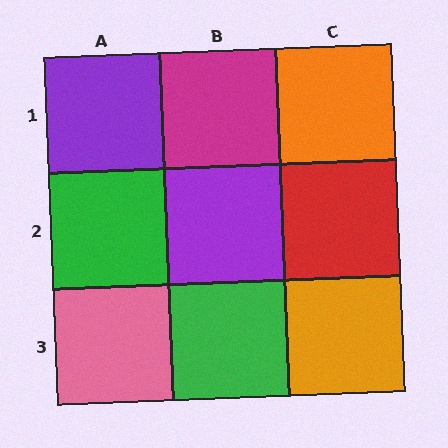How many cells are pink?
1 cell is pink.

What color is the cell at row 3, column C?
Orange.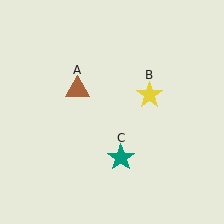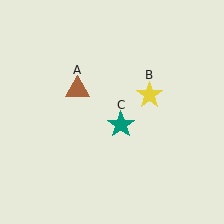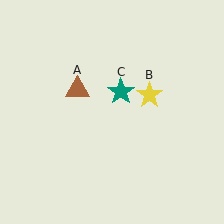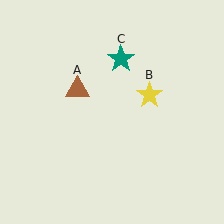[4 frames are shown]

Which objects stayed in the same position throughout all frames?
Brown triangle (object A) and yellow star (object B) remained stationary.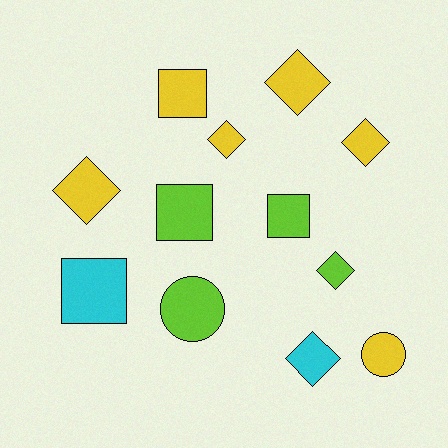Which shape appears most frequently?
Diamond, with 6 objects.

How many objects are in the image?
There are 12 objects.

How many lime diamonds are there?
There is 1 lime diamond.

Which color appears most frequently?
Yellow, with 6 objects.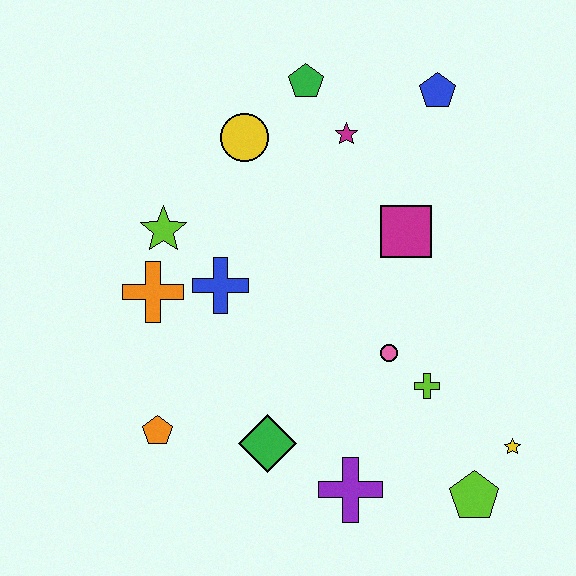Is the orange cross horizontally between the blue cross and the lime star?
No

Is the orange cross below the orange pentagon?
No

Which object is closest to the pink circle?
The lime cross is closest to the pink circle.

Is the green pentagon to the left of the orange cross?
No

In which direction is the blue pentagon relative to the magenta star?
The blue pentagon is to the right of the magenta star.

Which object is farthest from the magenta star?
The lime pentagon is farthest from the magenta star.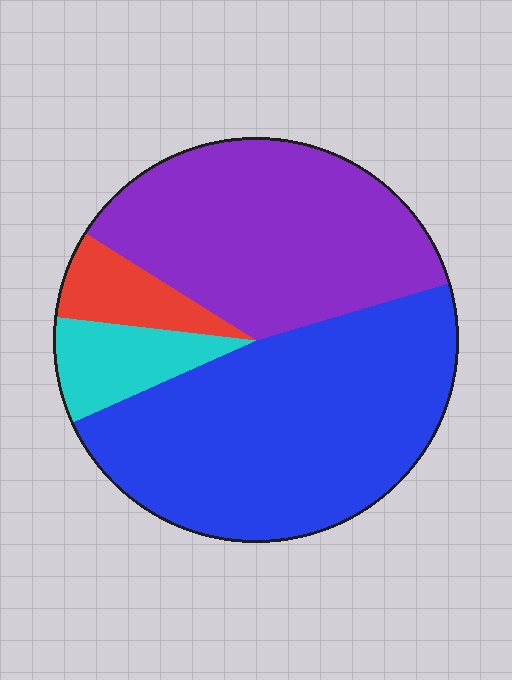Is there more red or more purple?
Purple.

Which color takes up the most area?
Blue, at roughly 50%.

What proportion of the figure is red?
Red takes up less than a quarter of the figure.